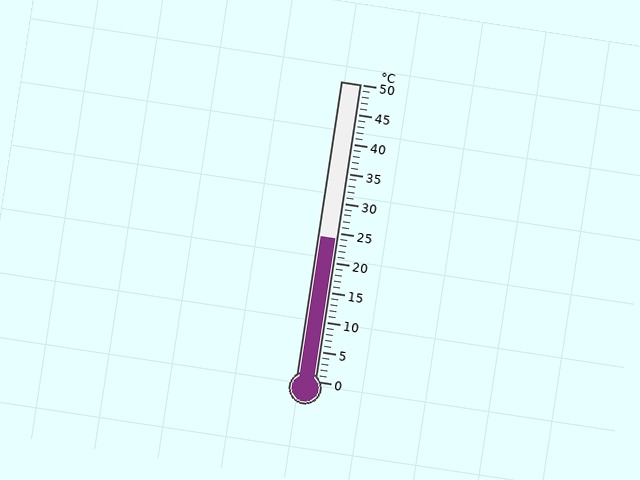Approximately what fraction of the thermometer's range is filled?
The thermometer is filled to approximately 50% of its range.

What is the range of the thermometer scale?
The thermometer scale ranges from 0°C to 50°C.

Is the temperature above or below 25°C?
The temperature is below 25°C.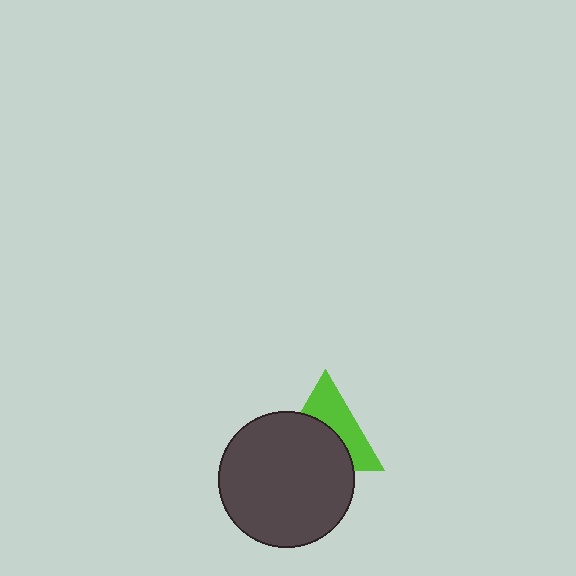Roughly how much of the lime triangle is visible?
About half of it is visible (roughly 46%).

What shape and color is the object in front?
The object in front is a dark gray circle.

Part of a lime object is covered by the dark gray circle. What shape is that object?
It is a triangle.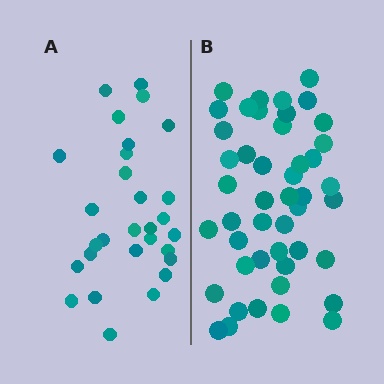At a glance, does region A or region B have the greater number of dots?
Region B (the right region) has more dots.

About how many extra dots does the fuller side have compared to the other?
Region B has approximately 15 more dots than region A.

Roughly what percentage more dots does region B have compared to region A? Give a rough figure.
About 60% more.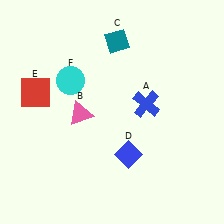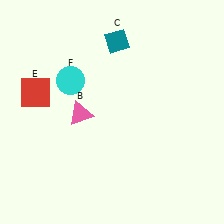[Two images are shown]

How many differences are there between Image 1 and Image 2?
There are 2 differences between the two images.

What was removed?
The blue cross (A), the blue diamond (D) were removed in Image 2.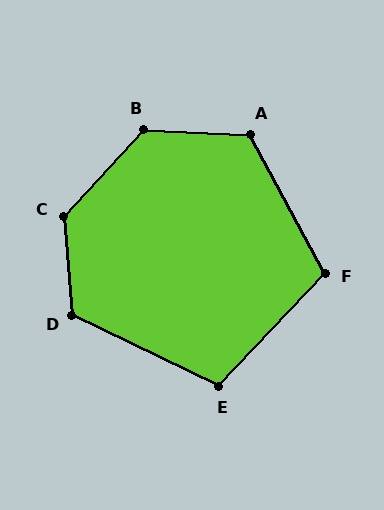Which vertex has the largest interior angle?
C, at approximately 132 degrees.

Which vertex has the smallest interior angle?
E, at approximately 107 degrees.